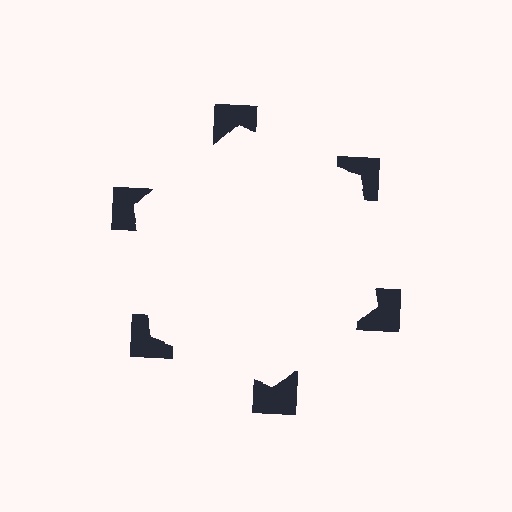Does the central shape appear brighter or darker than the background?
It typically appears slightly brighter than the background, even though no actual brightness change is drawn.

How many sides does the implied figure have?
6 sides.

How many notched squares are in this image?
There are 6 — one at each vertex of the illusory hexagon.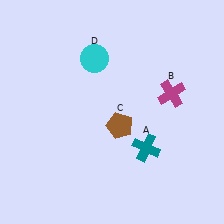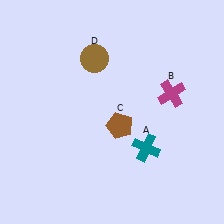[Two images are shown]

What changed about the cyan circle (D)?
In Image 1, D is cyan. In Image 2, it changed to brown.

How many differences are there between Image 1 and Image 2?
There is 1 difference between the two images.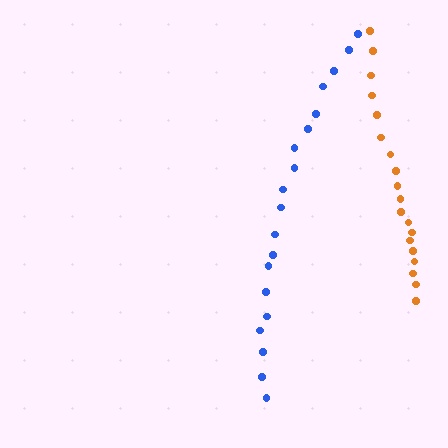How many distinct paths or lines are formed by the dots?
There are 2 distinct paths.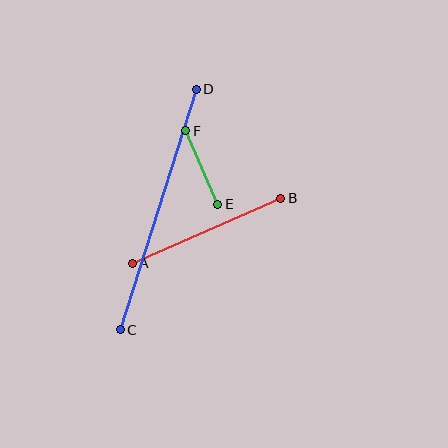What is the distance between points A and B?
The distance is approximately 162 pixels.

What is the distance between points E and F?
The distance is approximately 80 pixels.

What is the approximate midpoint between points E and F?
The midpoint is at approximately (202, 167) pixels.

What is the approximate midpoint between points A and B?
The midpoint is at approximately (206, 231) pixels.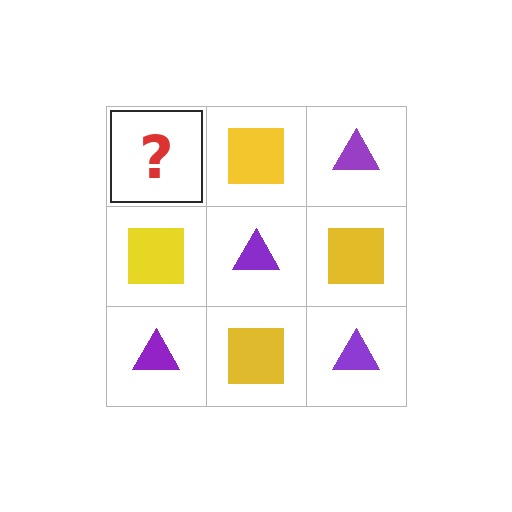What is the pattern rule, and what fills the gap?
The rule is that it alternates purple triangle and yellow square in a checkerboard pattern. The gap should be filled with a purple triangle.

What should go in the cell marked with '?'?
The missing cell should contain a purple triangle.